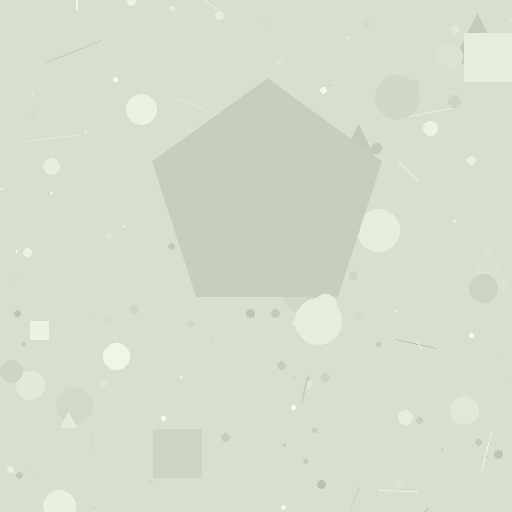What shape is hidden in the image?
A pentagon is hidden in the image.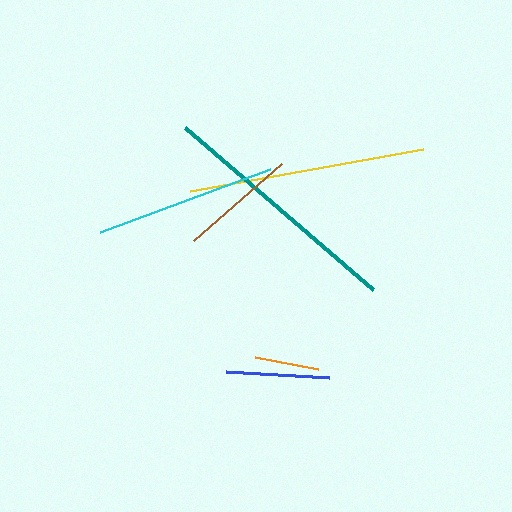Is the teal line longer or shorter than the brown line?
The teal line is longer than the brown line.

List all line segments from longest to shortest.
From longest to shortest: teal, yellow, cyan, brown, blue, orange.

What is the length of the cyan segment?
The cyan segment is approximately 181 pixels long.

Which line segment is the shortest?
The orange line is the shortest at approximately 64 pixels.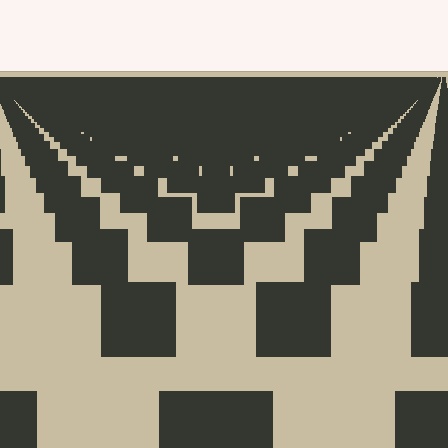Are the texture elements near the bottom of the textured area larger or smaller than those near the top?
Larger. Near the bottom, elements are closer to the viewer and appear at a bigger on-screen size.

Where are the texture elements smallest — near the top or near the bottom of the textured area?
Near the top.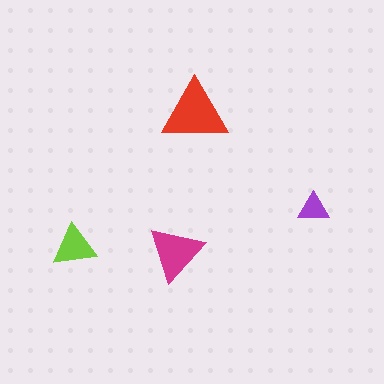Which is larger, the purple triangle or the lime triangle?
The lime one.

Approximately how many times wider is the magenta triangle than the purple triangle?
About 2 times wider.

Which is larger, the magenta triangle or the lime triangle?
The magenta one.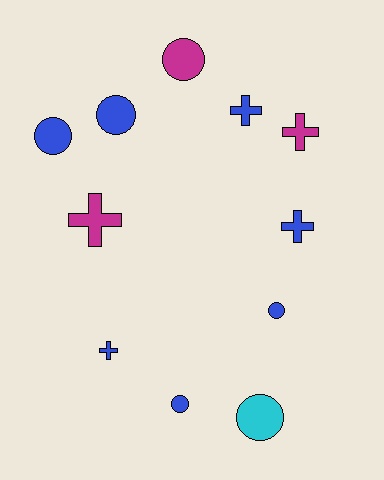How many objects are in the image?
There are 11 objects.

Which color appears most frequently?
Blue, with 7 objects.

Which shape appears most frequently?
Circle, with 6 objects.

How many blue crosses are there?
There are 3 blue crosses.